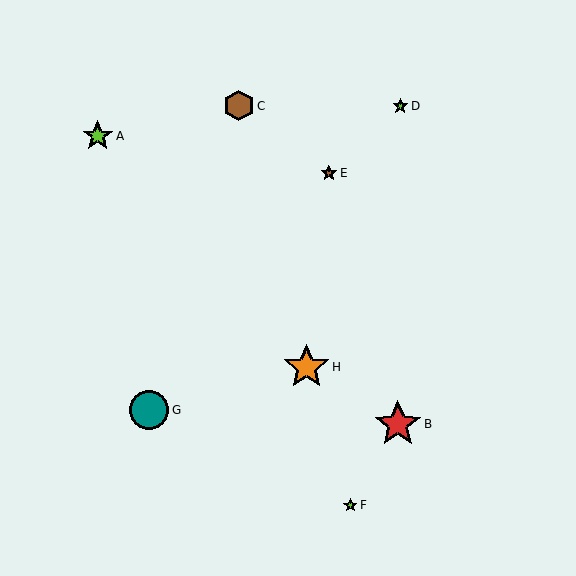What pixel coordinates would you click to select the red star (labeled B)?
Click at (398, 424) to select the red star B.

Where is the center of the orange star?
The center of the orange star is at (307, 367).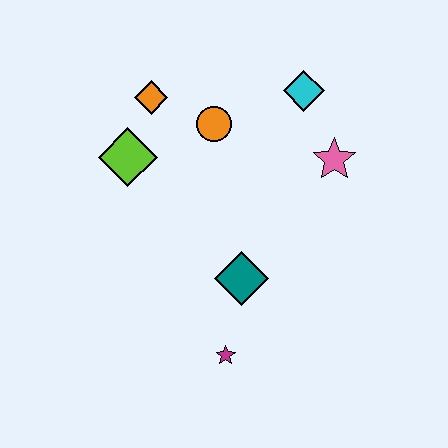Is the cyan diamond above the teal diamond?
Yes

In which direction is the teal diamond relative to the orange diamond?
The teal diamond is below the orange diamond.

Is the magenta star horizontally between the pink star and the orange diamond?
Yes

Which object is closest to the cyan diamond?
The pink star is closest to the cyan diamond.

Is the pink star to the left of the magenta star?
No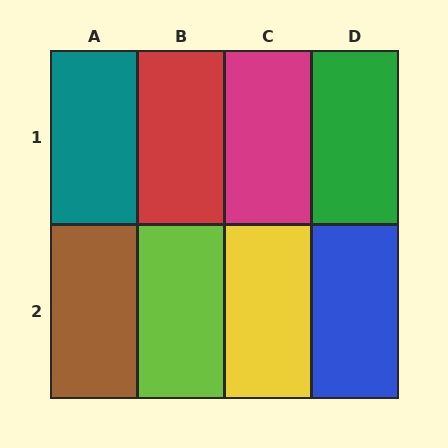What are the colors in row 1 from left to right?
Teal, red, magenta, green.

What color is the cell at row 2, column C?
Yellow.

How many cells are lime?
1 cell is lime.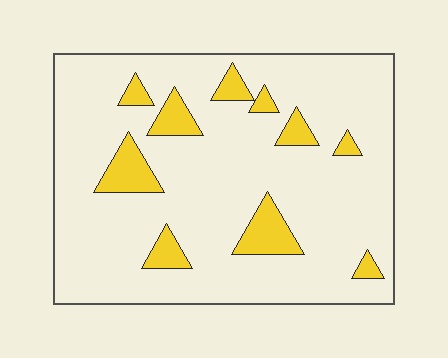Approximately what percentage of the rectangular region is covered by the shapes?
Approximately 15%.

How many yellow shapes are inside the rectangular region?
10.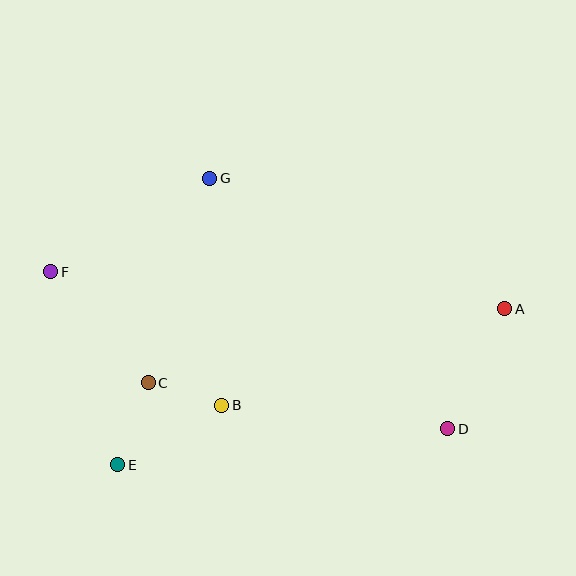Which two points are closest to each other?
Points B and C are closest to each other.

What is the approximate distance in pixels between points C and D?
The distance between C and D is approximately 303 pixels.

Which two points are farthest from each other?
Points A and F are farthest from each other.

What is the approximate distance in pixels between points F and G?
The distance between F and G is approximately 185 pixels.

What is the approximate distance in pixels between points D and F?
The distance between D and F is approximately 427 pixels.